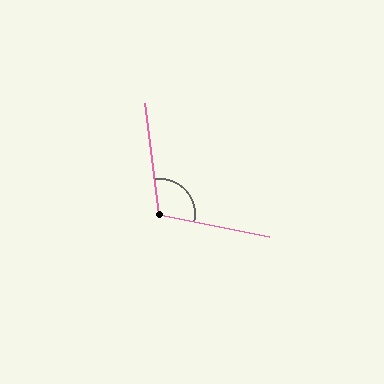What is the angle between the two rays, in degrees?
Approximately 109 degrees.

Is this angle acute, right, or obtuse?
It is obtuse.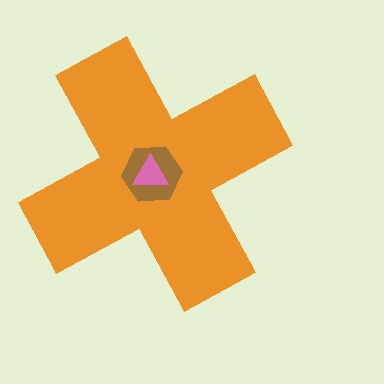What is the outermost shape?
The orange cross.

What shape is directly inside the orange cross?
The brown hexagon.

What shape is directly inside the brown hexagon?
The pink triangle.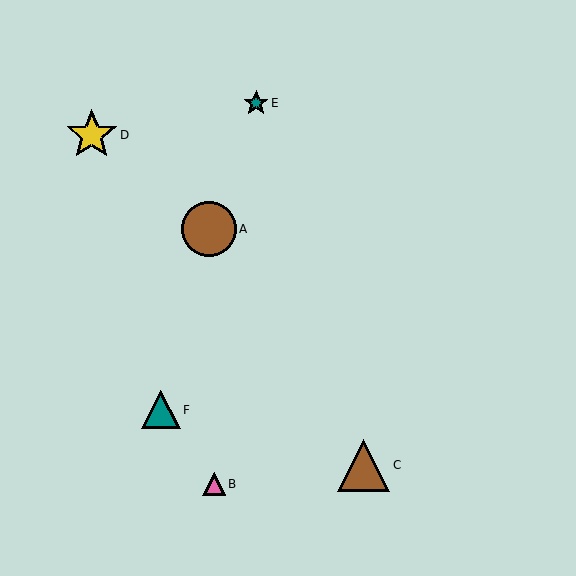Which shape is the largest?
The brown circle (labeled A) is the largest.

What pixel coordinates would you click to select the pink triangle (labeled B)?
Click at (214, 484) to select the pink triangle B.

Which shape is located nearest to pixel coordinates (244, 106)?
The teal star (labeled E) at (256, 103) is nearest to that location.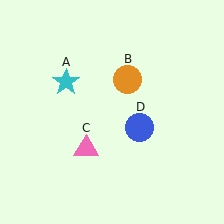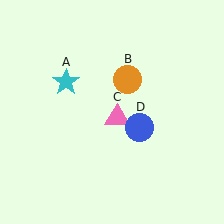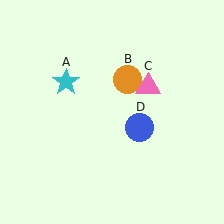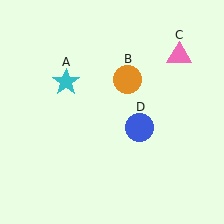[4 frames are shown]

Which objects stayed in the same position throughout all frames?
Cyan star (object A) and orange circle (object B) and blue circle (object D) remained stationary.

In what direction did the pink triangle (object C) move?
The pink triangle (object C) moved up and to the right.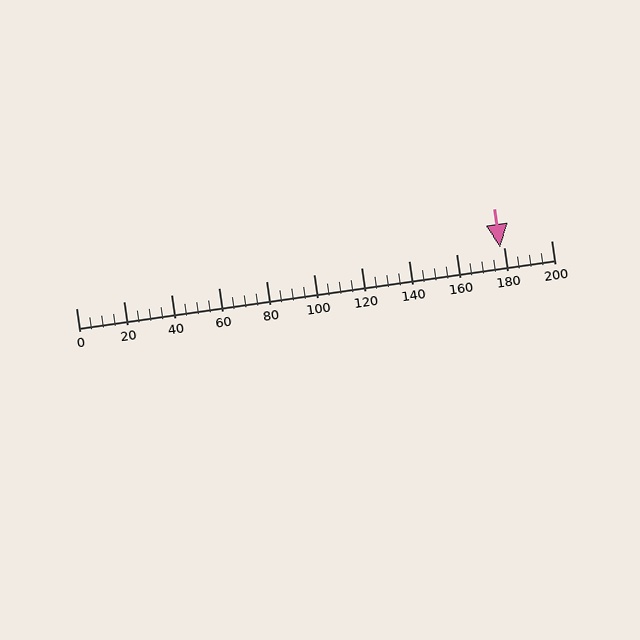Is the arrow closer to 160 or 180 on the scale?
The arrow is closer to 180.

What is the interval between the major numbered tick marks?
The major tick marks are spaced 20 units apart.